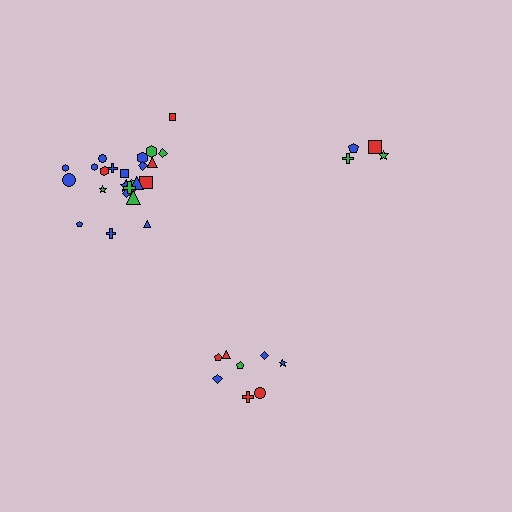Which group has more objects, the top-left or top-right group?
The top-left group.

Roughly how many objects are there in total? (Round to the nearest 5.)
Roughly 35 objects in total.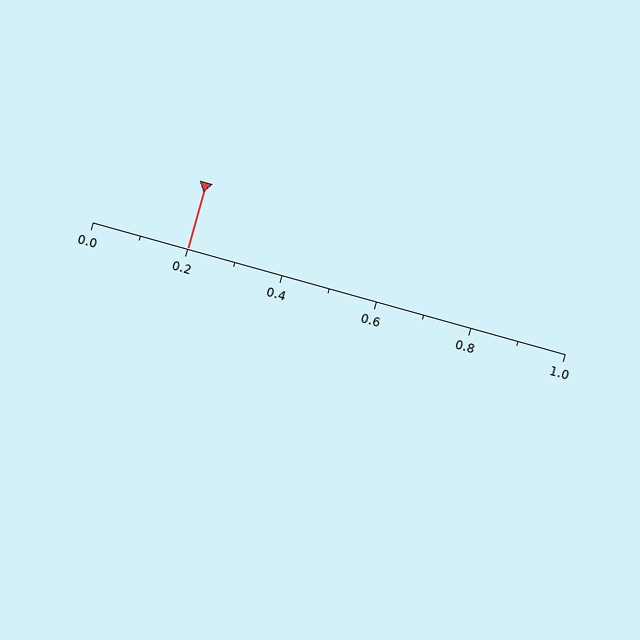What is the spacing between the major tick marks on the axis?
The major ticks are spaced 0.2 apart.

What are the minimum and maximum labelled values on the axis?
The axis runs from 0.0 to 1.0.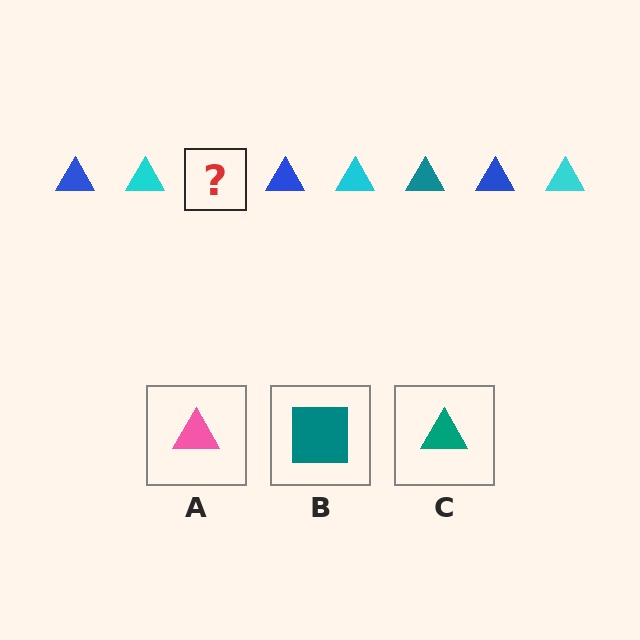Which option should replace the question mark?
Option C.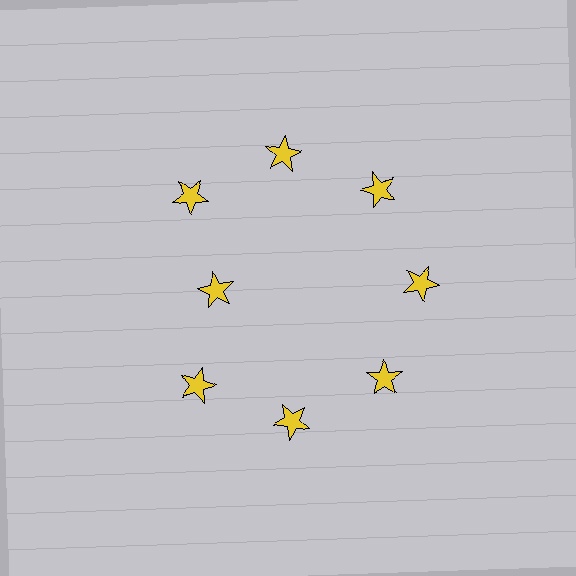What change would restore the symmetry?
The symmetry would be restored by moving it outward, back onto the ring so that all 8 stars sit at equal angles and equal distance from the center.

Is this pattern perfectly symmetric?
No. The 8 yellow stars are arranged in a ring, but one element near the 9 o'clock position is pulled inward toward the center, breaking the 8-fold rotational symmetry.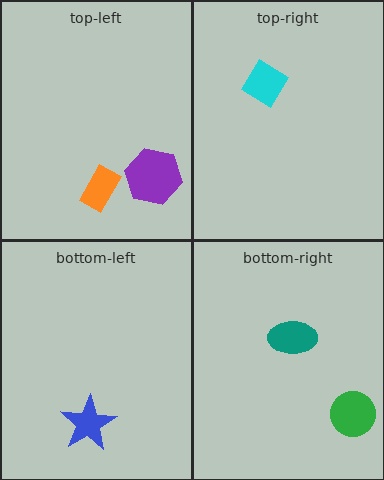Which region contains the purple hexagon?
The top-left region.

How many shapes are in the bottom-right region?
2.